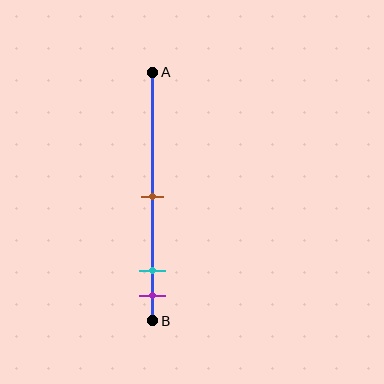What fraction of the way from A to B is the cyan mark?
The cyan mark is approximately 80% (0.8) of the way from A to B.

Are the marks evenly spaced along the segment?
No, the marks are not evenly spaced.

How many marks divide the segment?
There are 3 marks dividing the segment.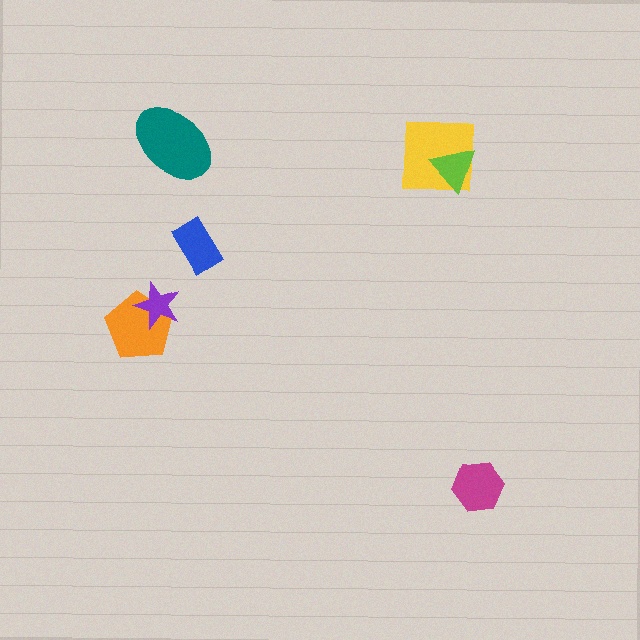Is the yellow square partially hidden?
Yes, it is partially covered by another shape.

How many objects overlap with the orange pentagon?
1 object overlaps with the orange pentagon.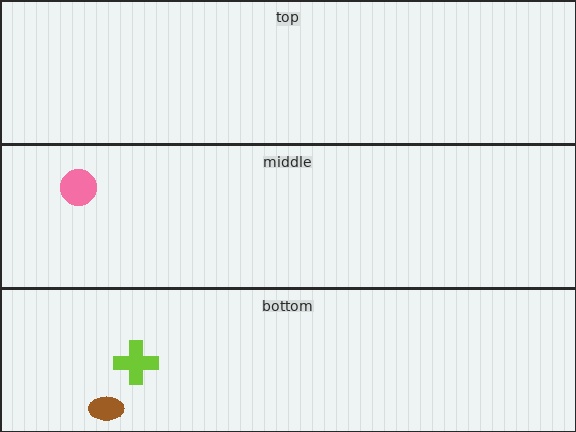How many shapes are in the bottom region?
2.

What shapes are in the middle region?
The pink circle.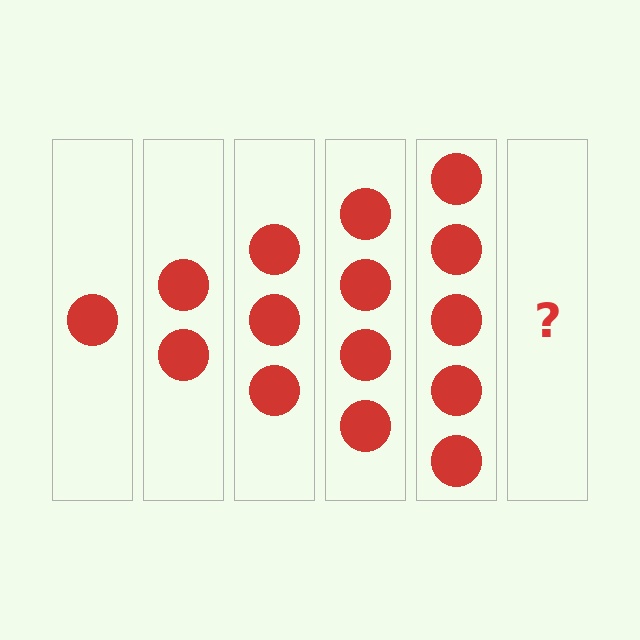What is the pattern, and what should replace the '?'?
The pattern is that each step adds one more circle. The '?' should be 6 circles.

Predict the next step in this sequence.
The next step is 6 circles.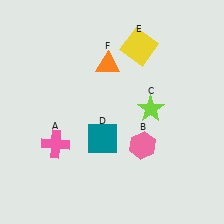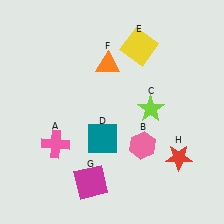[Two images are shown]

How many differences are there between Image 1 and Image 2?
There are 2 differences between the two images.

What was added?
A magenta square (G), a red star (H) were added in Image 2.